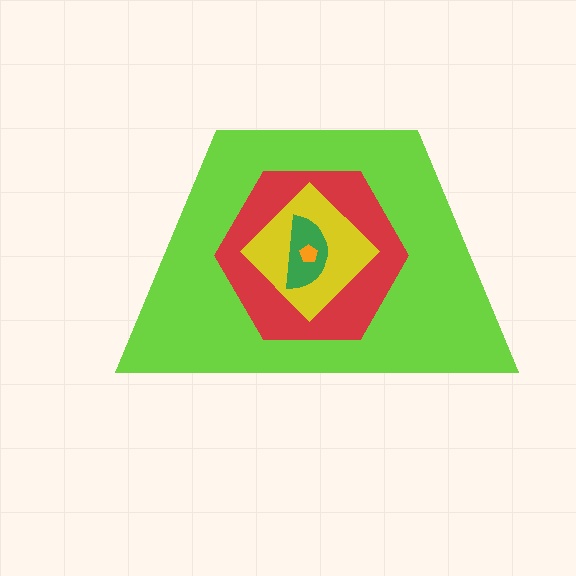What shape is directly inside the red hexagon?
The yellow diamond.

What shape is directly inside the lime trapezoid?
The red hexagon.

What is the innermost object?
The orange pentagon.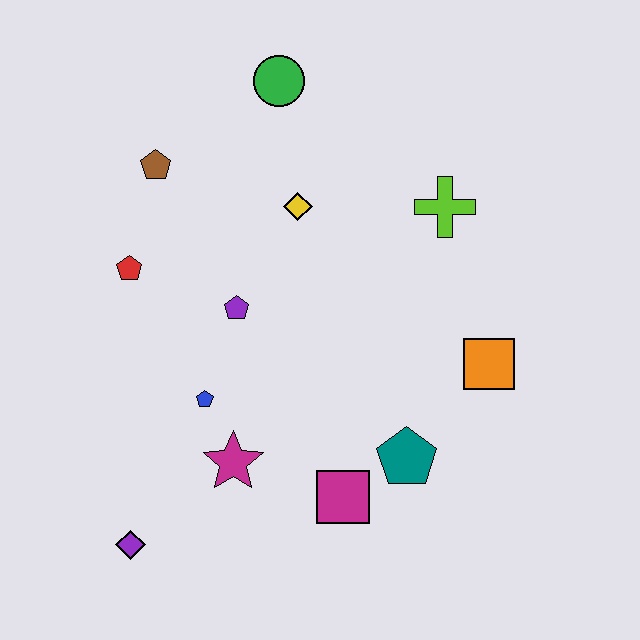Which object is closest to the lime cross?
The yellow diamond is closest to the lime cross.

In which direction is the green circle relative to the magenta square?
The green circle is above the magenta square.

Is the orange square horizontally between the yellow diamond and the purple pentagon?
No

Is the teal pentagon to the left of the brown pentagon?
No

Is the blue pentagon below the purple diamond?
No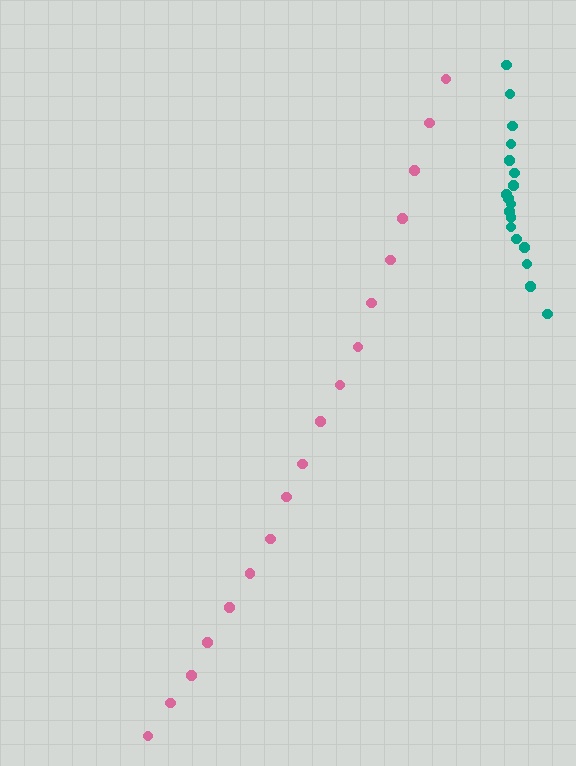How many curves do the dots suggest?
There are 2 distinct paths.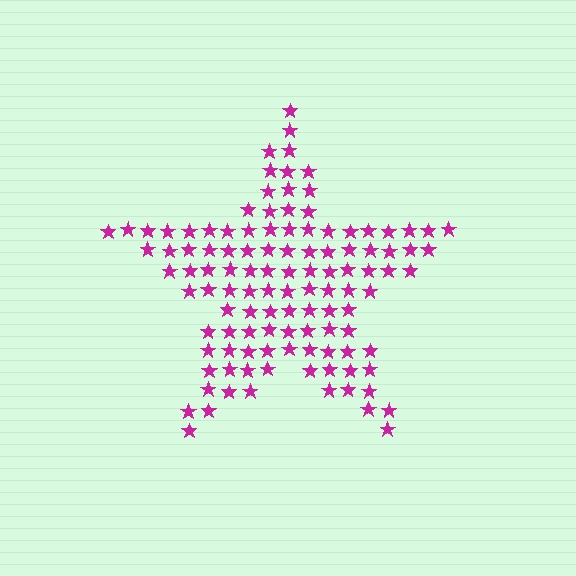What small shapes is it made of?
It is made of small stars.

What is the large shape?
The large shape is a star.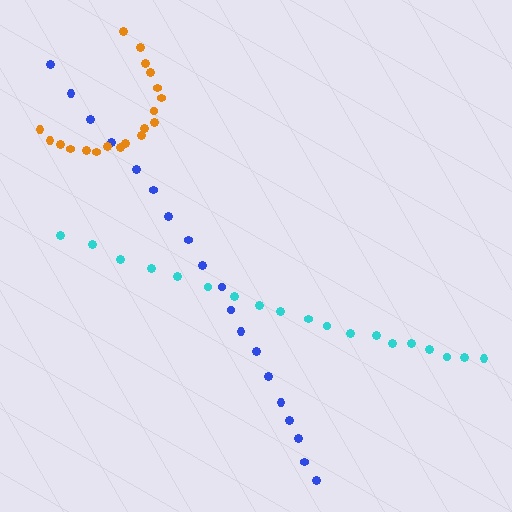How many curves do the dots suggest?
There are 3 distinct paths.